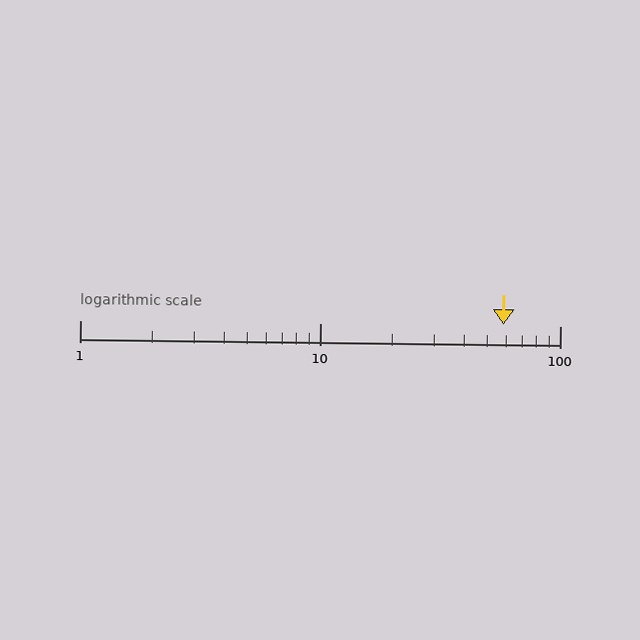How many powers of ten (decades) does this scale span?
The scale spans 2 decades, from 1 to 100.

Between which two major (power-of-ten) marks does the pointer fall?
The pointer is between 10 and 100.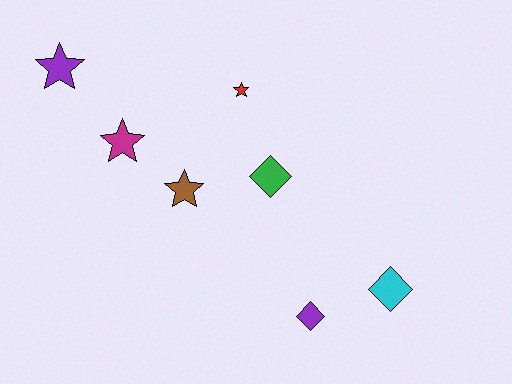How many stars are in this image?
There are 4 stars.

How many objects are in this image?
There are 7 objects.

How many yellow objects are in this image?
There are no yellow objects.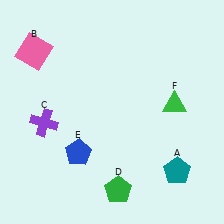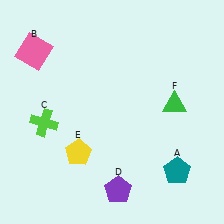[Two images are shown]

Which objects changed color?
C changed from purple to lime. D changed from green to purple. E changed from blue to yellow.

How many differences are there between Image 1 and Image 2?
There are 3 differences between the two images.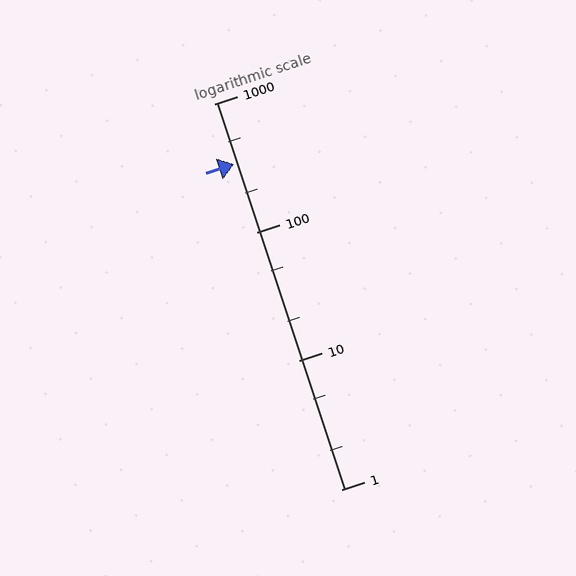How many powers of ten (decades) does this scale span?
The scale spans 3 decades, from 1 to 1000.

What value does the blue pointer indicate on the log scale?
The pointer indicates approximately 340.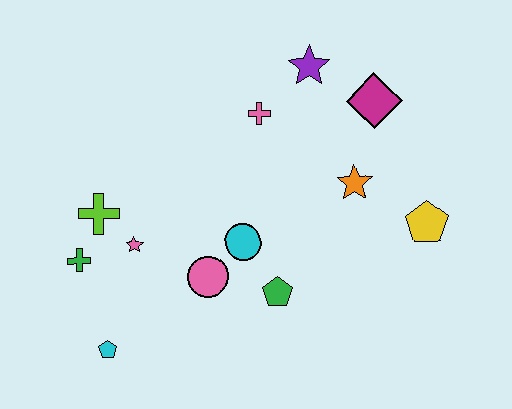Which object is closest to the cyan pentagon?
The green cross is closest to the cyan pentagon.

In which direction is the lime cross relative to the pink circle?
The lime cross is to the left of the pink circle.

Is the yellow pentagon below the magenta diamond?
Yes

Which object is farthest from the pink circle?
The magenta diamond is farthest from the pink circle.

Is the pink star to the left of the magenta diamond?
Yes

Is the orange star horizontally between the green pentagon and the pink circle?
No